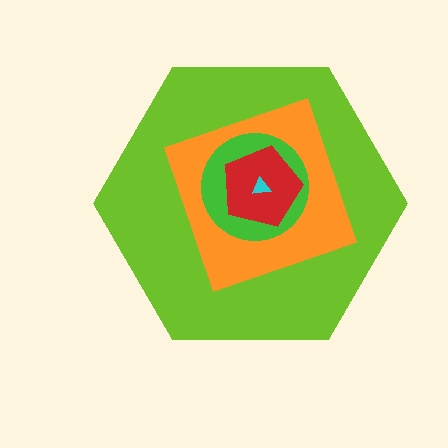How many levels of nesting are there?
5.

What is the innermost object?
The cyan triangle.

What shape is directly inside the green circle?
The red pentagon.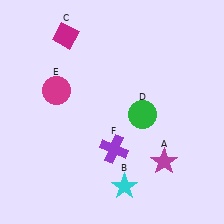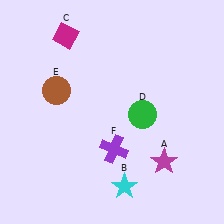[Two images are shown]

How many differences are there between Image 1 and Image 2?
There is 1 difference between the two images.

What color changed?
The circle (E) changed from magenta in Image 1 to brown in Image 2.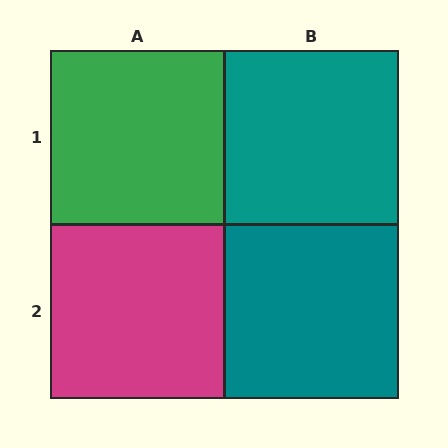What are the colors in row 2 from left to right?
Magenta, teal.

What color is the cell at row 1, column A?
Green.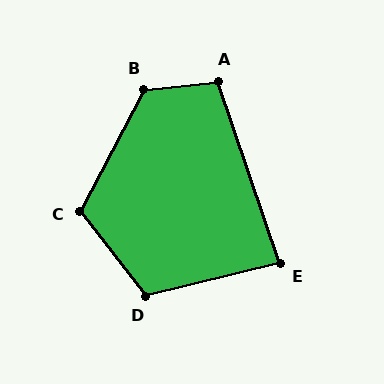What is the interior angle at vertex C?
Approximately 115 degrees (obtuse).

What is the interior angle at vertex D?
Approximately 114 degrees (obtuse).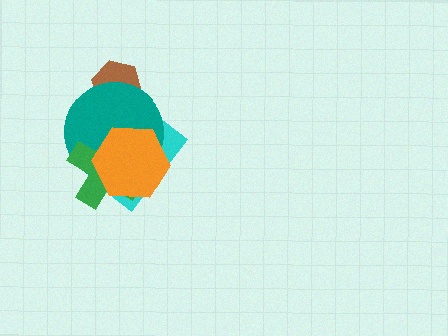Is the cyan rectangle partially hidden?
Yes, it is partially covered by another shape.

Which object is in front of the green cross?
The orange hexagon is in front of the green cross.